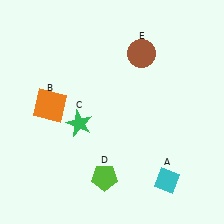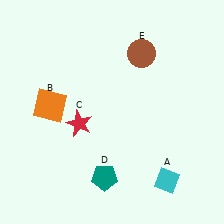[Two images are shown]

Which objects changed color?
C changed from green to red. D changed from lime to teal.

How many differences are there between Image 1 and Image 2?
There are 2 differences between the two images.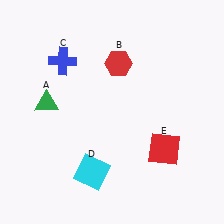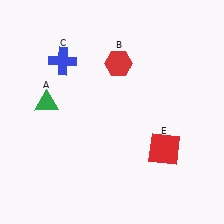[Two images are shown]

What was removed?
The cyan square (D) was removed in Image 2.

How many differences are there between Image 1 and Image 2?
There is 1 difference between the two images.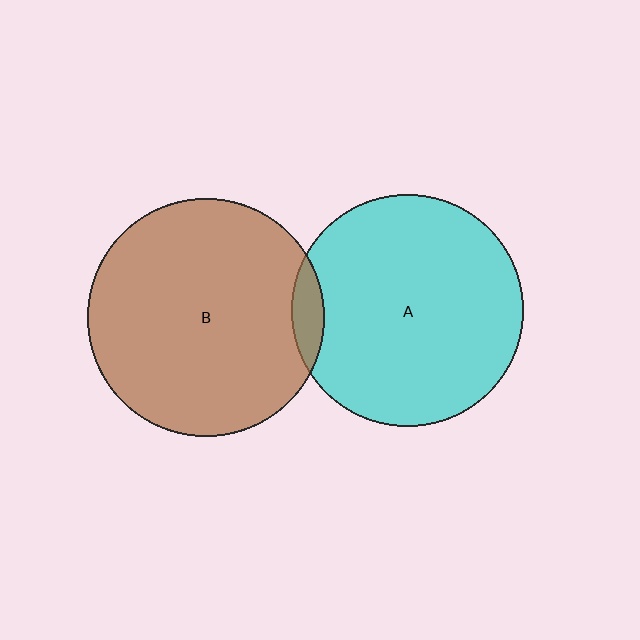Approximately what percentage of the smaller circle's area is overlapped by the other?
Approximately 5%.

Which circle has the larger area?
Circle B (brown).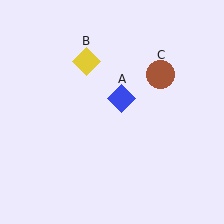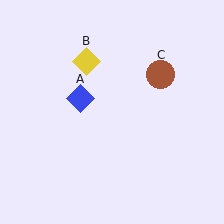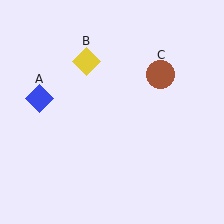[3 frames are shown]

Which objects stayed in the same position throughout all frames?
Yellow diamond (object B) and brown circle (object C) remained stationary.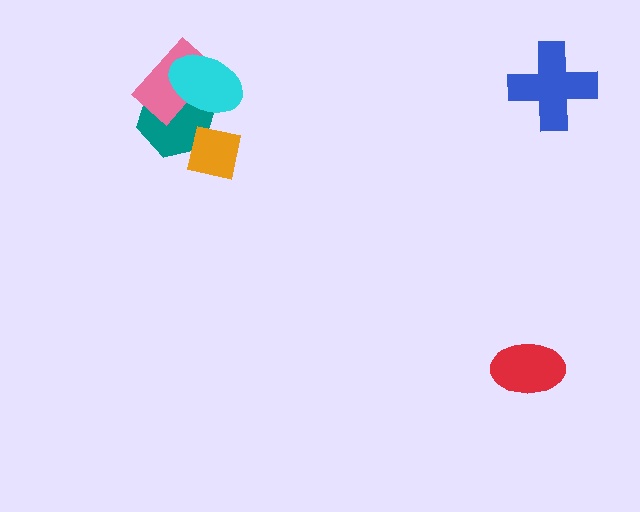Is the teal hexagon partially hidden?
Yes, it is partially covered by another shape.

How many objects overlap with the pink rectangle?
2 objects overlap with the pink rectangle.